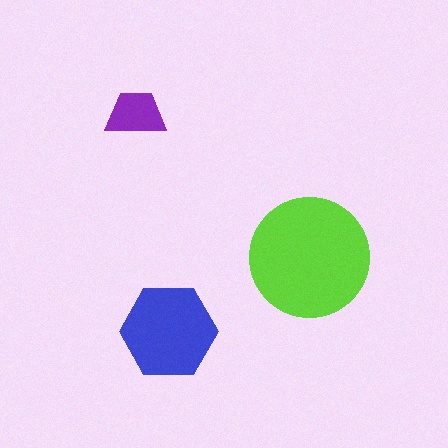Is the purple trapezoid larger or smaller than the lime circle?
Smaller.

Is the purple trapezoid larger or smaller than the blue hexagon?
Smaller.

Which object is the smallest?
The purple trapezoid.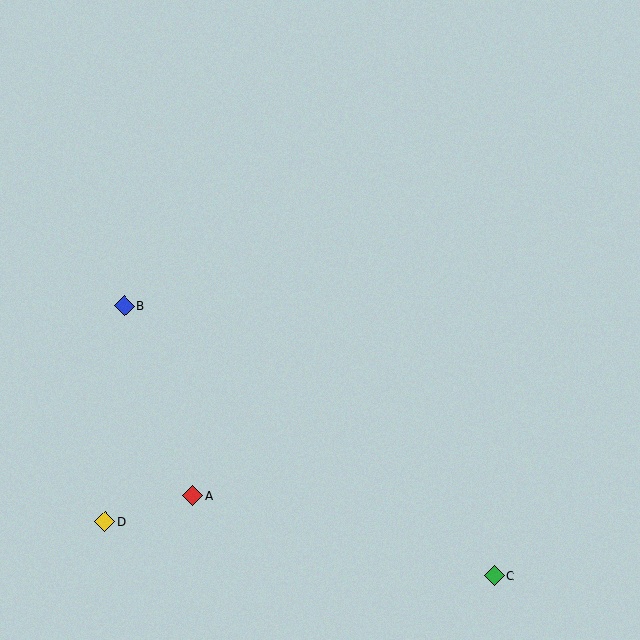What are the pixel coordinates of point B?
Point B is at (124, 306).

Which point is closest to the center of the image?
Point B at (124, 306) is closest to the center.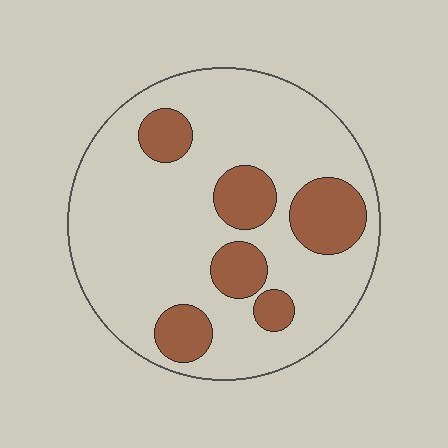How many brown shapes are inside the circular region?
6.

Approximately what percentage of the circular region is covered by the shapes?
Approximately 20%.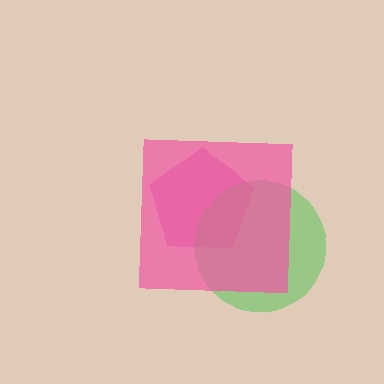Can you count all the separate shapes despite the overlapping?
Yes, there are 3 separate shapes.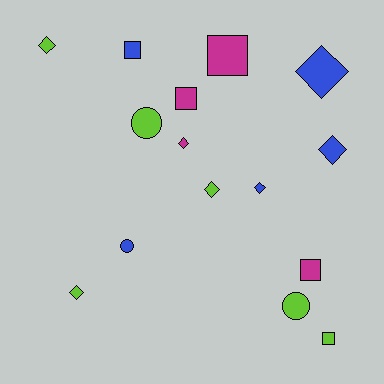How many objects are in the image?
There are 15 objects.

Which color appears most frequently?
Lime, with 6 objects.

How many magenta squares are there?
There are 3 magenta squares.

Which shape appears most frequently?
Diamond, with 7 objects.